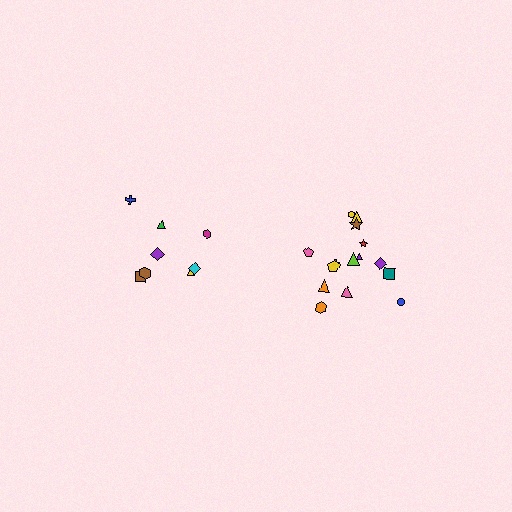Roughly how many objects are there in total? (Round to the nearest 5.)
Roughly 25 objects in total.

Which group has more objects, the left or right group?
The right group.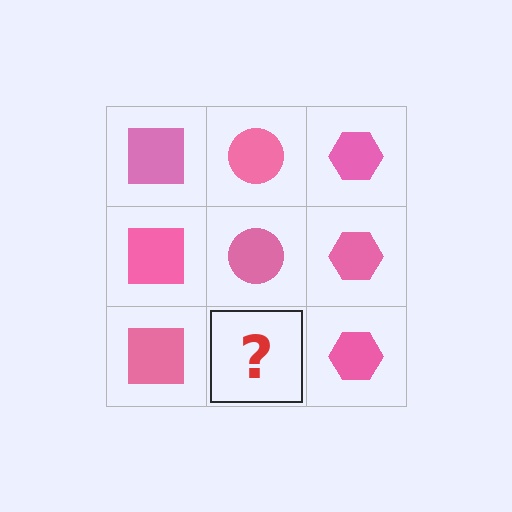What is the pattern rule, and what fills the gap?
The rule is that each column has a consistent shape. The gap should be filled with a pink circle.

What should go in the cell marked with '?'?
The missing cell should contain a pink circle.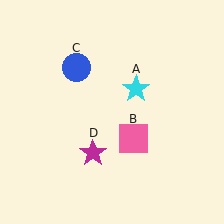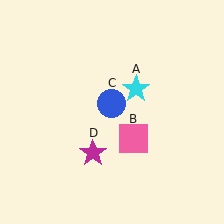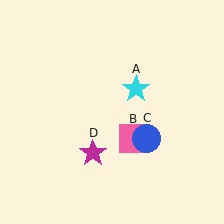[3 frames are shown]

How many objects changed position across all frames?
1 object changed position: blue circle (object C).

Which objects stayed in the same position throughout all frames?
Cyan star (object A) and pink square (object B) and magenta star (object D) remained stationary.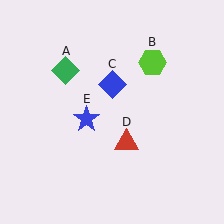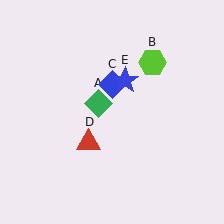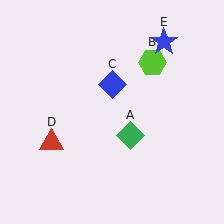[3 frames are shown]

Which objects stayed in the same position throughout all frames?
Lime hexagon (object B) and blue diamond (object C) remained stationary.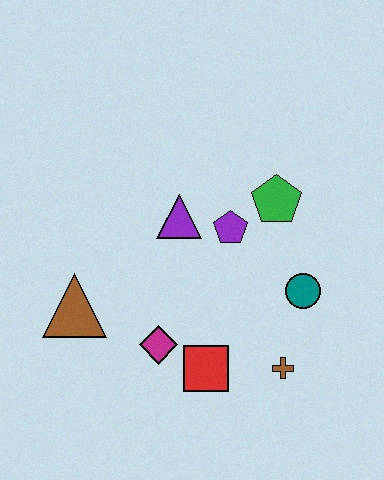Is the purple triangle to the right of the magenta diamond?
Yes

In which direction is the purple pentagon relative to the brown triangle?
The purple pentagon is to the right of the brown triangle.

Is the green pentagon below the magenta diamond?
No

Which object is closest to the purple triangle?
The purple pentagon is closest to the purple triangle.